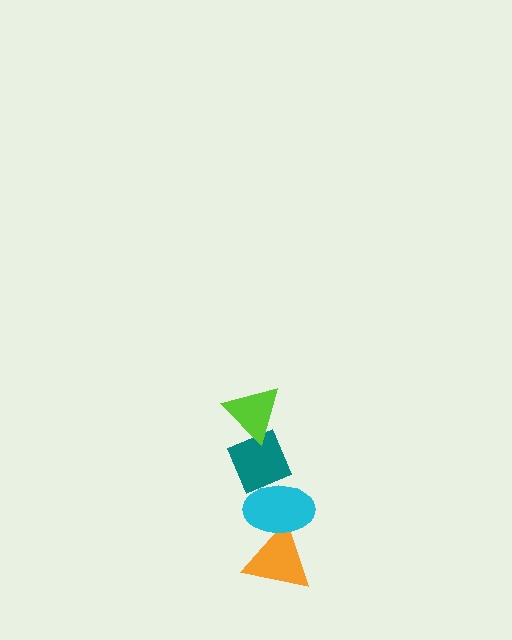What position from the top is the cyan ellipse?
The cyan ellipse is 3rd from the top.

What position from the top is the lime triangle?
The lime triangle is 1st from the top.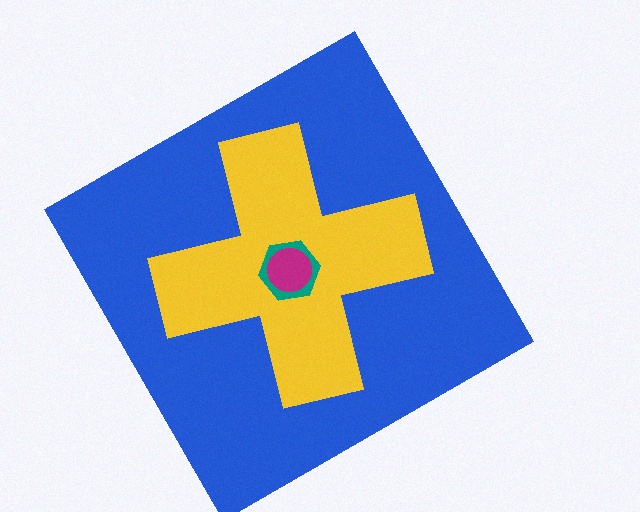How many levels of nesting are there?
4.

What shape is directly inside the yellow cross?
The teal hexagon.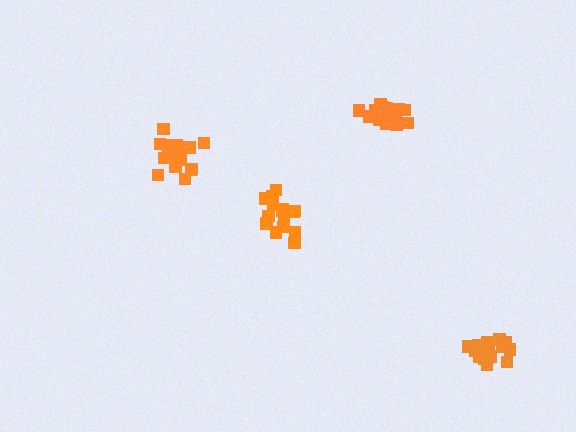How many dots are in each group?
Group 1: 19 dots, Group 2: 20 dots, Group 3: 18 dots, Group 4: 15 dots (72 total).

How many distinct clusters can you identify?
There are 4 distinct clusters.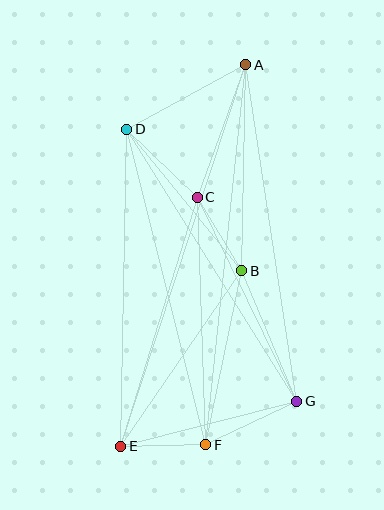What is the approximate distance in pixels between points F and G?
The distance between F and G is approximately 101 pixels.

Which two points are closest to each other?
Points E and F are closest to each other.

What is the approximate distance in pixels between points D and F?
The distance between D and F is approximately 325 pixels.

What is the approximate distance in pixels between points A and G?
The distance between A and G is approximately 340 pixels.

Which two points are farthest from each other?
Points A and E are farthest from each other.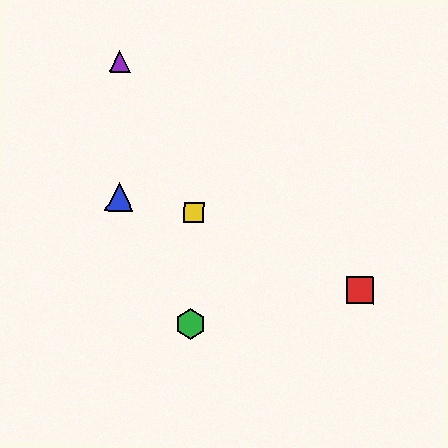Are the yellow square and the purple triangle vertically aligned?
No, the yellow square is at x≈194 and the purple triangle is at x≈120.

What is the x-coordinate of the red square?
The red square is at x≈360.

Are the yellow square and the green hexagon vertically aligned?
Yes, both are at x≈194.